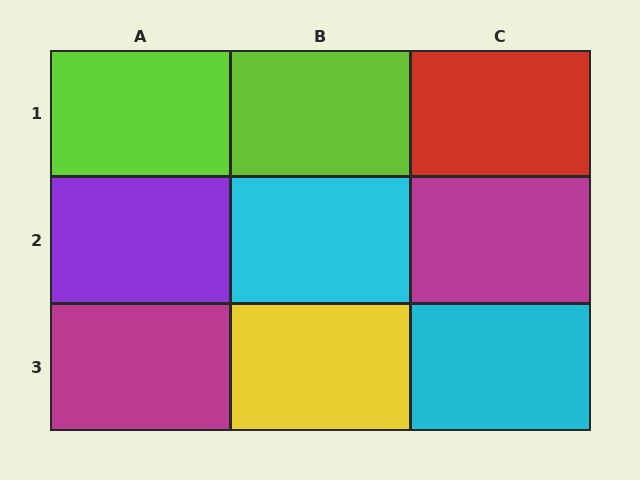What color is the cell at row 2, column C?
Magenta.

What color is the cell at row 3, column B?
Yellow.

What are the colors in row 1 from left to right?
Lime, lime, red.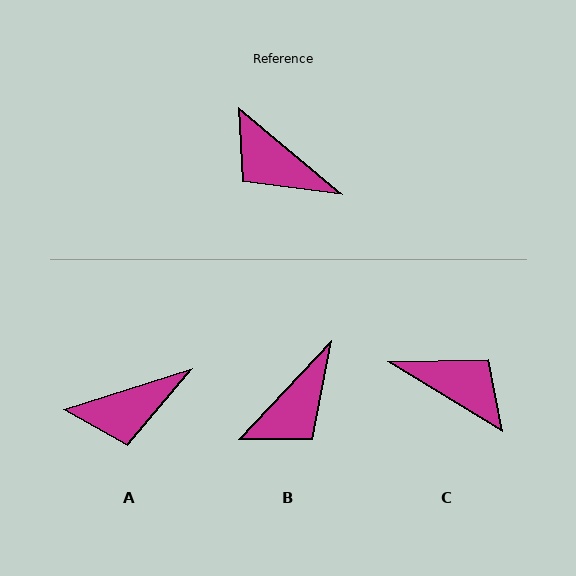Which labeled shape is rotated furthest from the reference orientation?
C, about 171 degrees away.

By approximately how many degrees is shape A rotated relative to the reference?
Approximately 58 degrees counter-clockwise.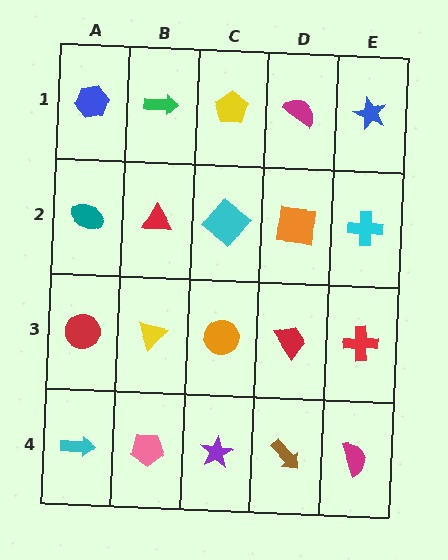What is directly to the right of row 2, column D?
A cyan cross.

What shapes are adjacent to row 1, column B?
A red triangle (row 2, column B), a blue hexagon (row 1, column A), a yellow pentagon (row 1, column C).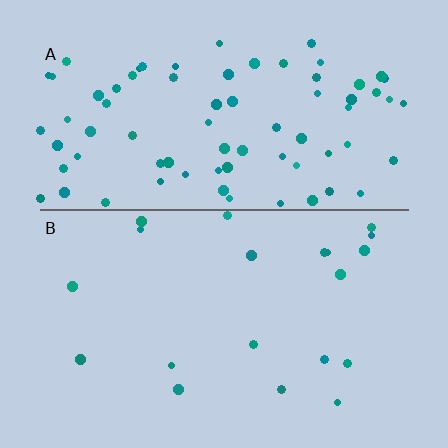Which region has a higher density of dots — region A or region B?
A (the top).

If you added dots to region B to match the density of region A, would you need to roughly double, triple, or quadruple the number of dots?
Approximately quadruple.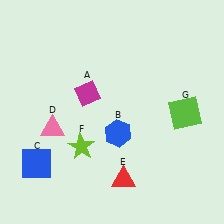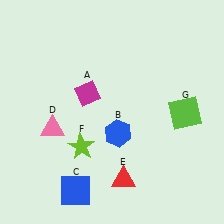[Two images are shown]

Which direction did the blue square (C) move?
The blue square (C) moved right.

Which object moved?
The blue square (C) moved right.